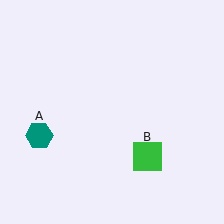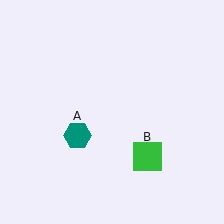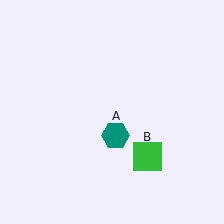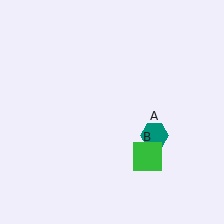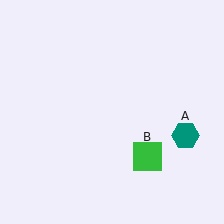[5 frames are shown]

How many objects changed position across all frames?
1 object changed position: teal hexagon (object A).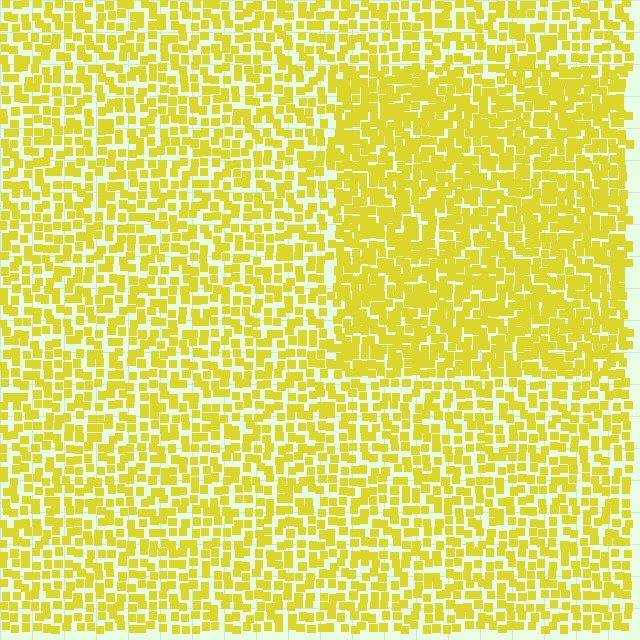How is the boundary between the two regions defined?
The boundary is defined by a change in element density (approximately 1.5x ratio). All elements are the same color, size, and shape.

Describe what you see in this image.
The image contains small yellow elements arranged at two different densities. A rectangle-shaped region is visible where the elements are more densely packed than the surrounding area.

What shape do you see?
I see a rectangle.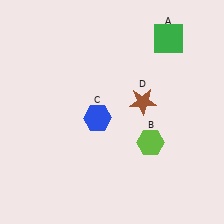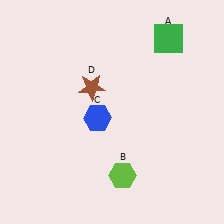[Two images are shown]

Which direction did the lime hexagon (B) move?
The lime hexagon (B) moved down.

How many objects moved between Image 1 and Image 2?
2 objects moved between the two images.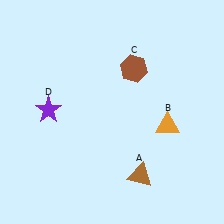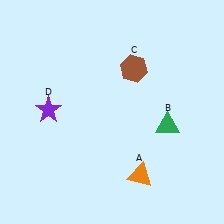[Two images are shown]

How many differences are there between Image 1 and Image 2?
There are 2 differences between the two images.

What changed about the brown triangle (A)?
In Image 1, A is brown. In Image 2, it changed to orange.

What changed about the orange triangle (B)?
In Image 1, B is orange. In Image 2, it changed to green.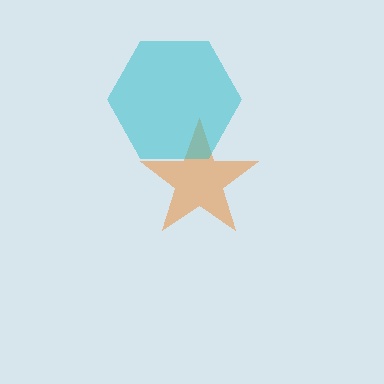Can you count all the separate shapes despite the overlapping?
Yes, there are 2 separate shapes.